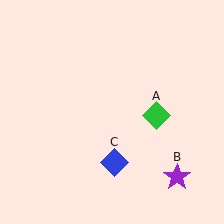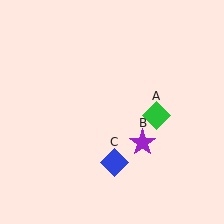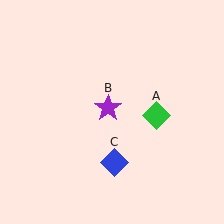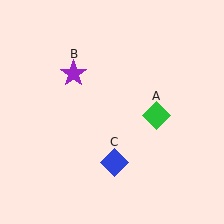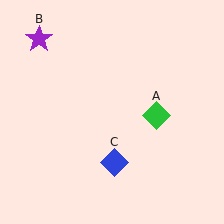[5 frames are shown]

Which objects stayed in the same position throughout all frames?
Green diamond (object A) and blue diamond (object C) remained stationary.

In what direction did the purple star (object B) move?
The purple star (object B) moved up and to the left.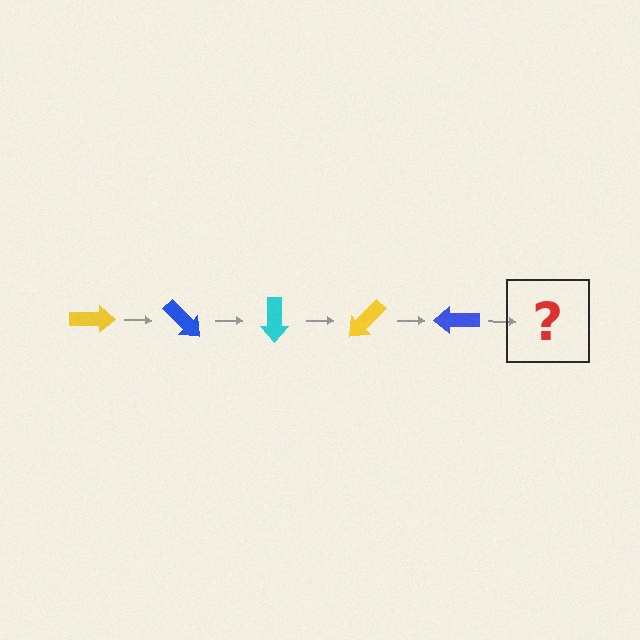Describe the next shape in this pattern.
It should be a cyan arrow, rotated 225 degrees from the start.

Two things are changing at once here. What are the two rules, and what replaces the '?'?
The two rules are that it rotates 45 degrees each step and the color cycles through yellow, blue, and cyan. The '?' should be a cyan arrow, rotated 225 degrees from the start.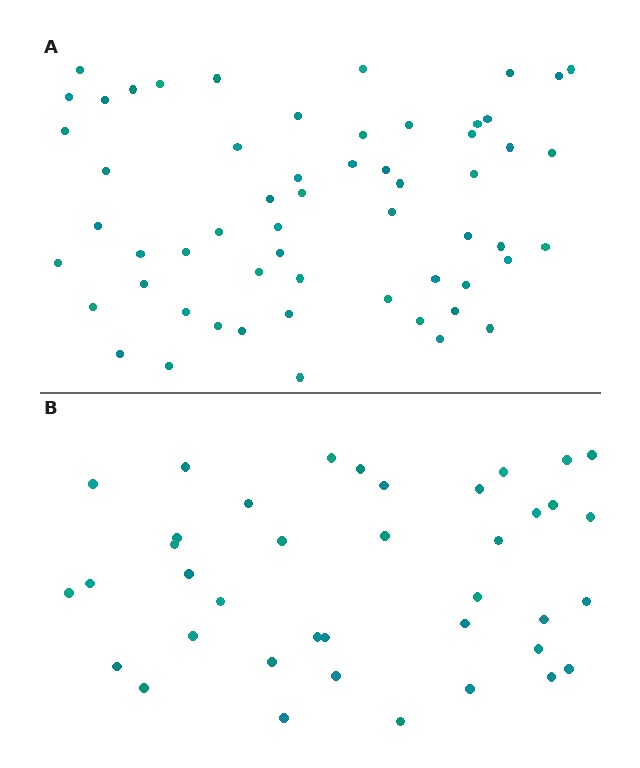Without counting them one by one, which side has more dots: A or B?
Region A (the top region) has more dots.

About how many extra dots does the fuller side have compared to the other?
Region A has approximately 20 more dots than region B.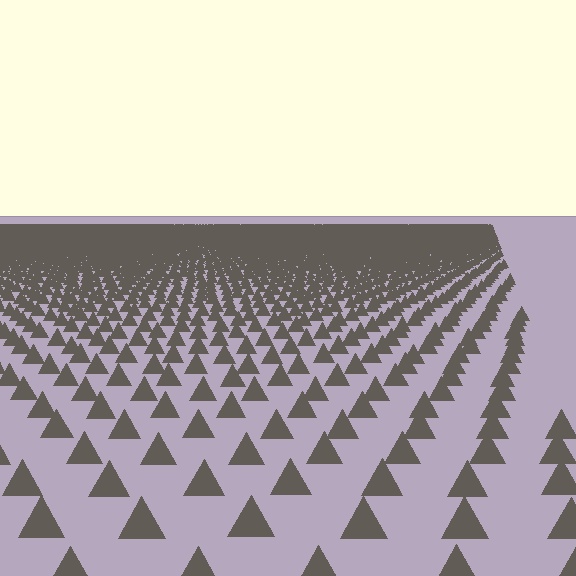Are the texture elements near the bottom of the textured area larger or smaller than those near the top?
Larger. Near the bottom, elements are closer to the viewer and appear at a bigger on-screen size.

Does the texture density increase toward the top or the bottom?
Density increases toward the top.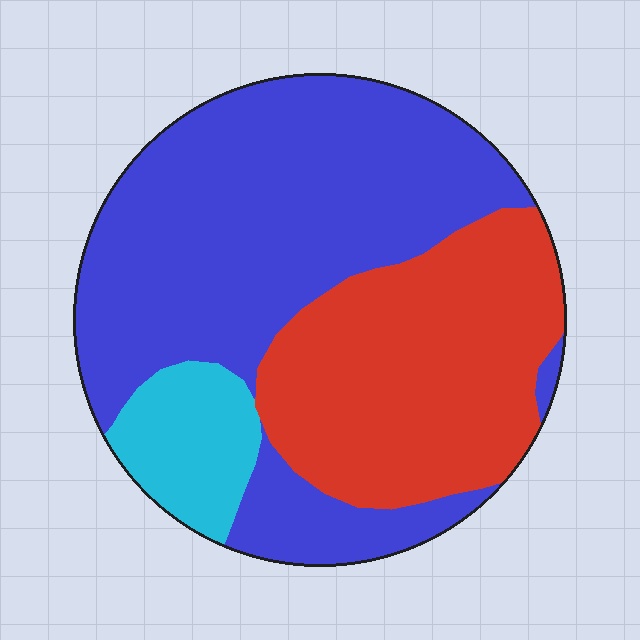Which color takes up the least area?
Cyan, at roughly 10%.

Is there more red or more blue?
Blue.